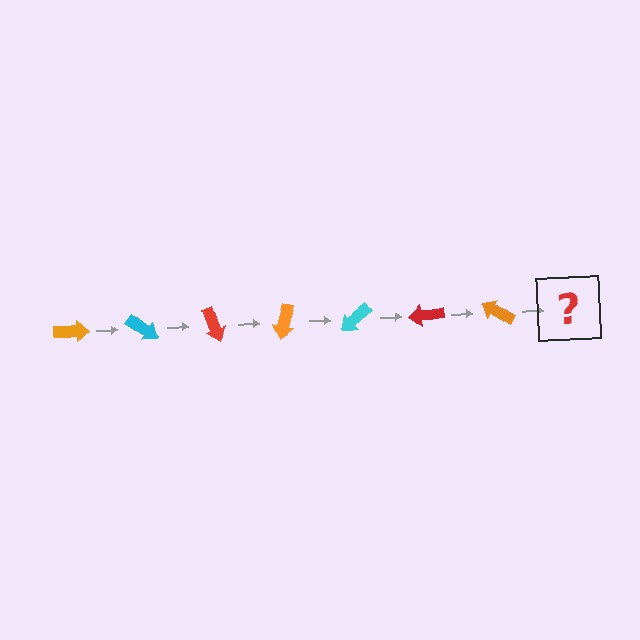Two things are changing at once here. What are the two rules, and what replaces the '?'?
The two rules are that it rotates 35 degrees each step and the color cycles through orange, cyan, and red. The '?' should be a cyan arrow, rotated 245 degrees from the start.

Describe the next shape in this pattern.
It should be a cyan arrow, rotated 245 degrees from the start.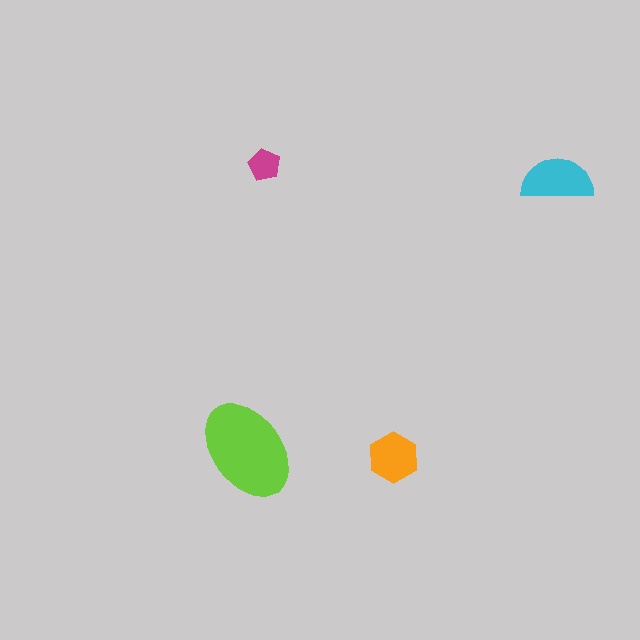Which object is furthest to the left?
The lime ellipse is leftmost.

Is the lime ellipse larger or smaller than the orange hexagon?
Larger.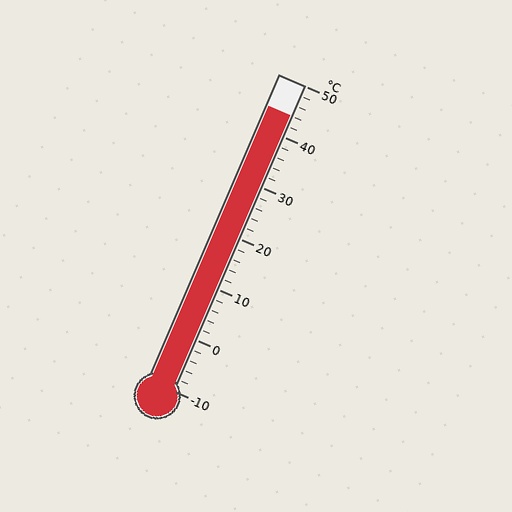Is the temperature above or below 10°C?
The temperature is above 10°C.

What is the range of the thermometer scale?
The thermometer scale ranges from -10°C to 50°C.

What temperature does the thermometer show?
The thermometer shows approximately 44°C.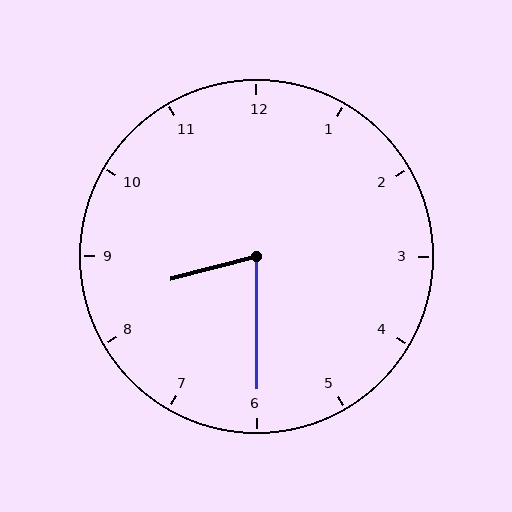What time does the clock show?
8:30.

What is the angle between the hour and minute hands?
Approximately 75 degrees.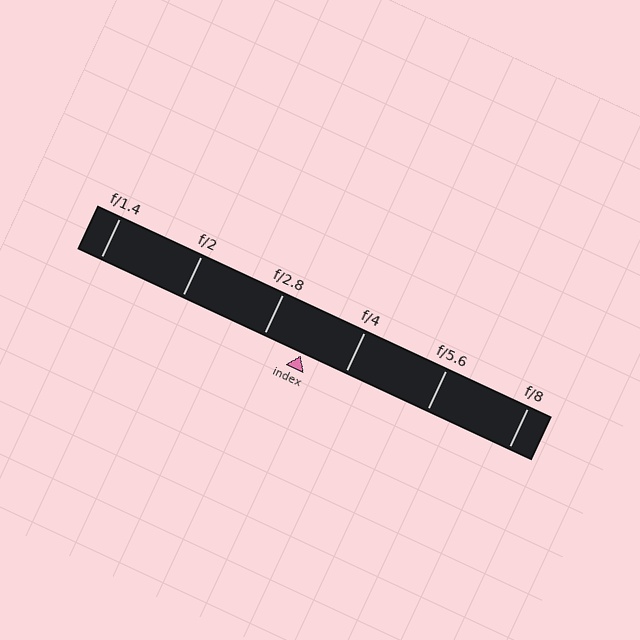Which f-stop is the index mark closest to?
The index mark is closest to f/2.8.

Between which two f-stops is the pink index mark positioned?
The index mark is between f/2.8 and f/4.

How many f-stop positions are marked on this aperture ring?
There are 6 f-stop positions marked.